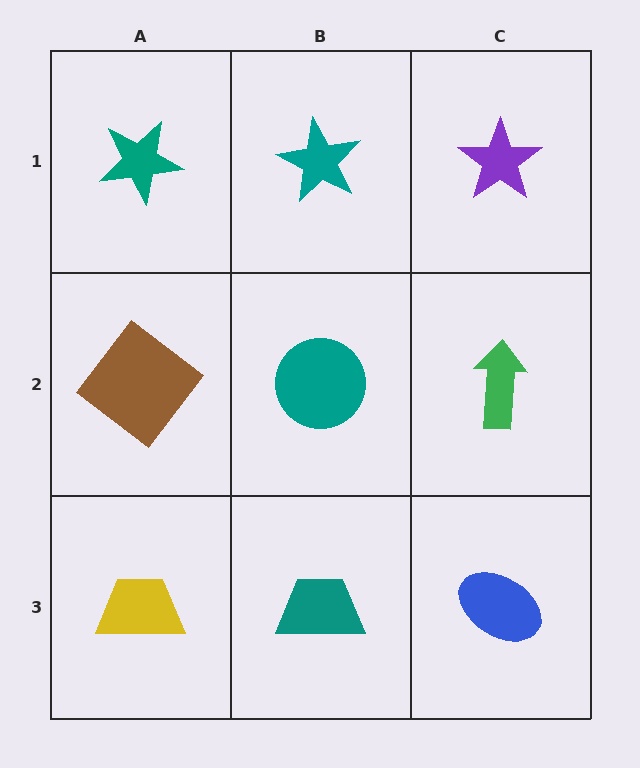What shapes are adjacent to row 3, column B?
A teal circle (row 2, column B), a yellow trapezoid (row 3, column A), a blue ellipse (row 3, column C).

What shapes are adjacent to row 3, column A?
A brown diamond (row 2, column A), a teal trapezoid (row 3, column B).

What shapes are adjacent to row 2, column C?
A purple star (row 1, column C), a blue ellipse (row 3, column C), a teal circle (row 2, column B).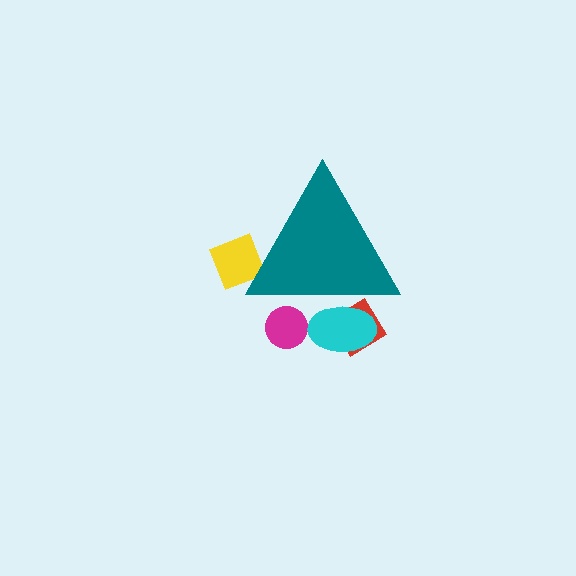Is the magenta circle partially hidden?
Yes, the magenta circle is partially hidden behind the teal triangle.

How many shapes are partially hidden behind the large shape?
4 shapes are partially hidden.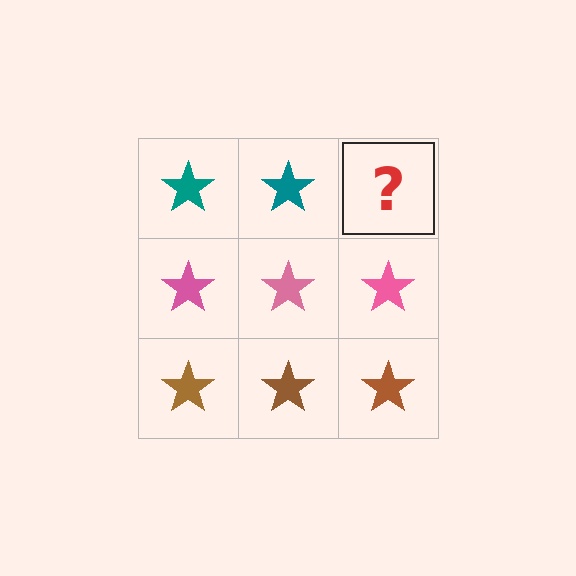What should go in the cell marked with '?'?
The missing cell should contain a teal star.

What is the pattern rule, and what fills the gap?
The rule is that each row has a consistent color. The gap should be filled with a teal star.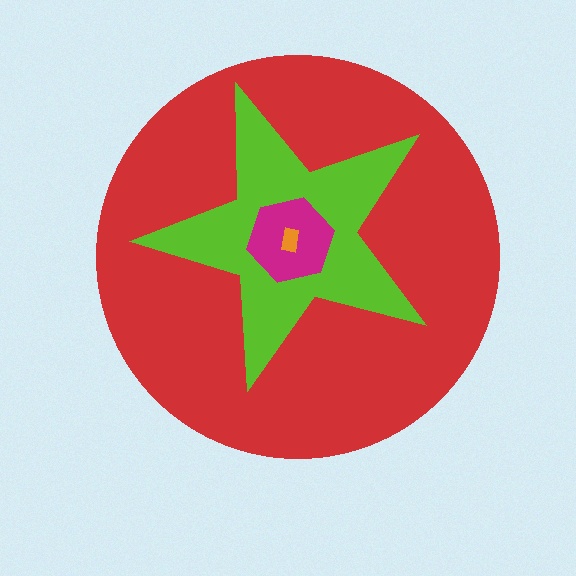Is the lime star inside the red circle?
Yes.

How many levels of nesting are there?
4.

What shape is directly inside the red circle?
The lime star.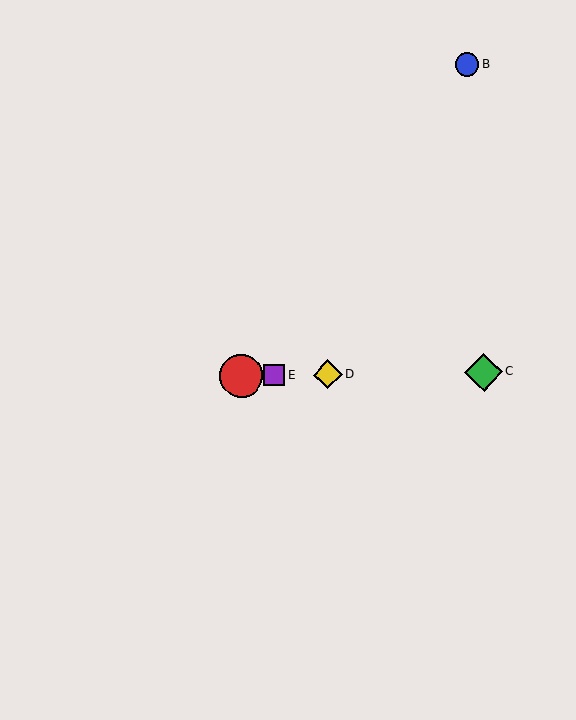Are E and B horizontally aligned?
No, E is at y≈375 and B is at y≈64.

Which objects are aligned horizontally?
Objects A, C, D, E are aligned horizontally.